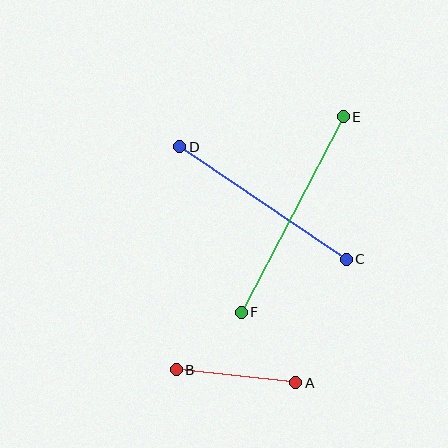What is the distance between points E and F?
The distance is approximately 221 pixels.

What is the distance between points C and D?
The distance is approximately 201 pixels.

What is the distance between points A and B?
The distance is approximately 120 pixels.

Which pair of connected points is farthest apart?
Points E and F are farthest apart.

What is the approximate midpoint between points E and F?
The midpoint is at approximately (292, 214) pixels.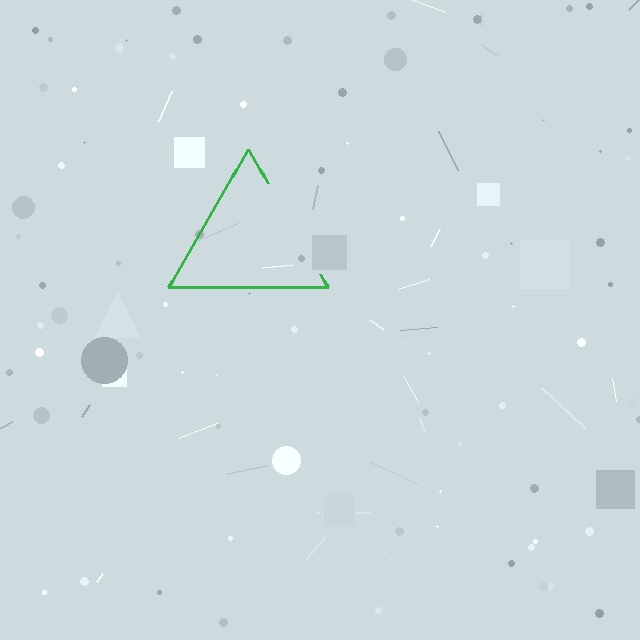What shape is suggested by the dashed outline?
The dashed outline suggests a triangle.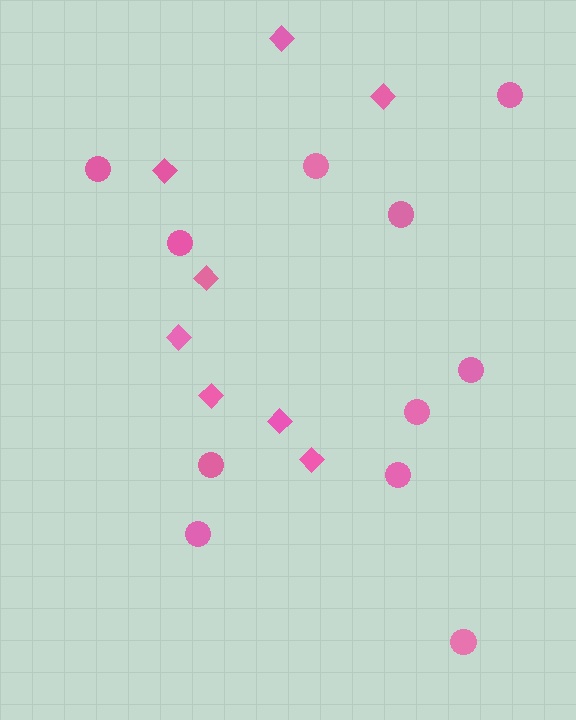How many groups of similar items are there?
There are 2 groups: one group of diamonds (8) and one group of circles (11).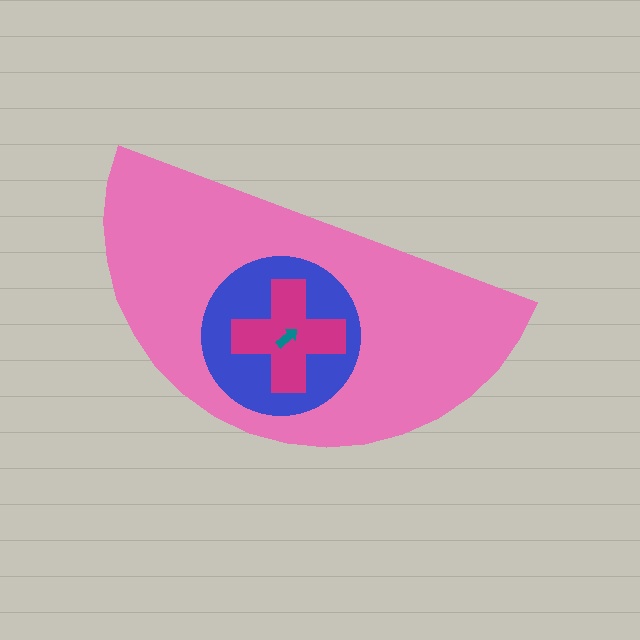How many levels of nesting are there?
4.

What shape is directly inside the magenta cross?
The teal arrow.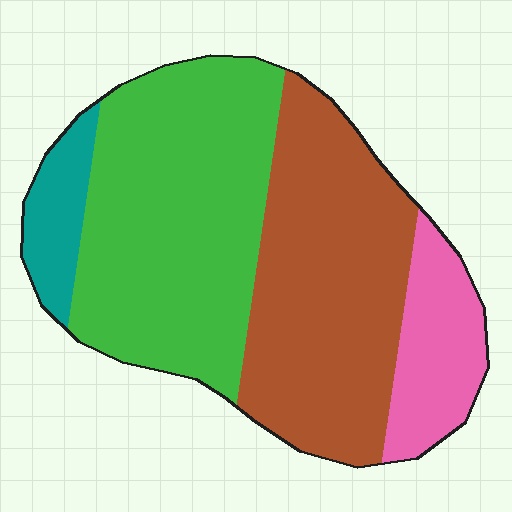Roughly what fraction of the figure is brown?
Brown covers about 35% of the figure.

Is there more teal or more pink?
Pink.